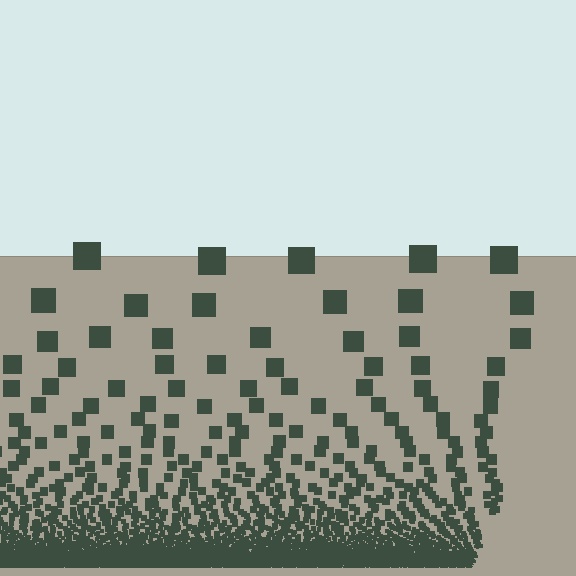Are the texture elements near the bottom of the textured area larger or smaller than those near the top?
Smaller. The gradient is inverted — elements near the bottom are smaller and denser.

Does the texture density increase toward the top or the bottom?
Density increases toward the bottom.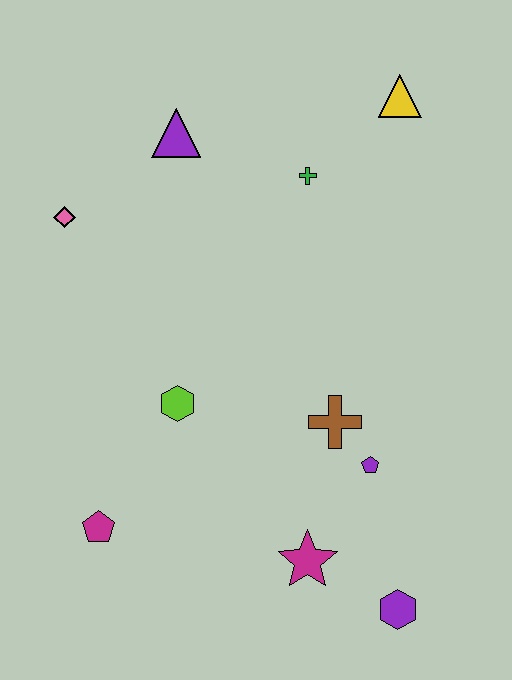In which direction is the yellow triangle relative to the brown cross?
The yellow triangle is above the brown cross.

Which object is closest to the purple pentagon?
The brown cross is closest to the purple pentagon.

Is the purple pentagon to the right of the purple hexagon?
No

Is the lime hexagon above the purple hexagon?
Yes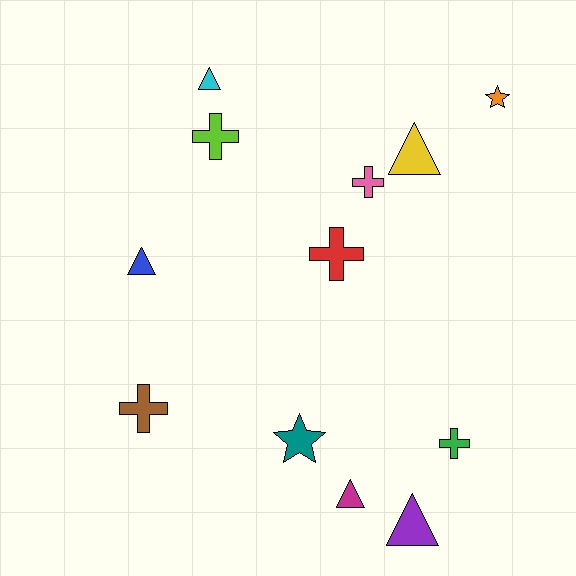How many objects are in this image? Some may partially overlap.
There are 12 objects.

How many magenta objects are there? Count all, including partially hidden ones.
There is 1 magenta object.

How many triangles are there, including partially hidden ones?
There are 5 triangles.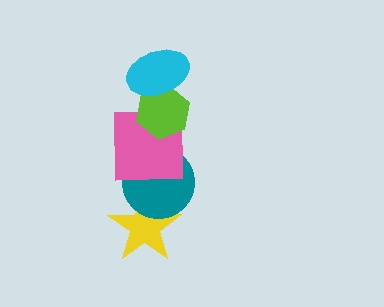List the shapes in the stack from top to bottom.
From top to bottom: the cyan ellipse, the lime hexagon, the pink square, the teal circle, the yellow star.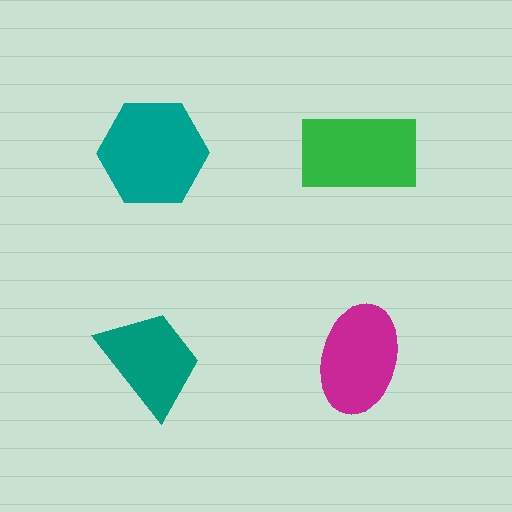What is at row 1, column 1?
A teal hexagon.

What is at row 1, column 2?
A green rectangle.